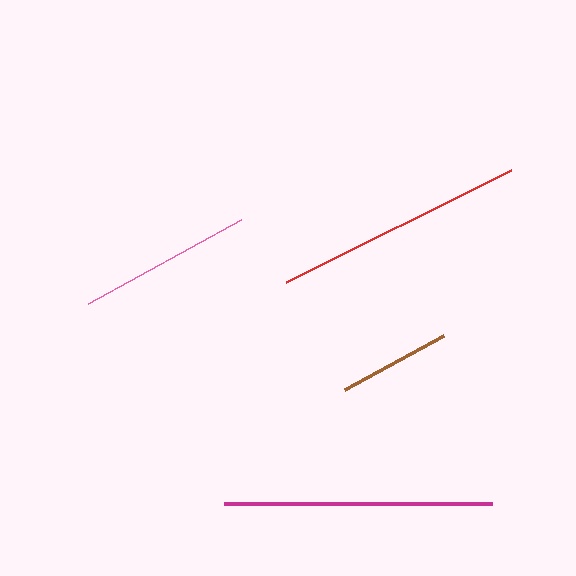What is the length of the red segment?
The red segment is approximately 251 pixels long.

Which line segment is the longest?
The magenta line is the longest at approximately 269 pixels.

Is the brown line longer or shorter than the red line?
The red line is longer than the brown line.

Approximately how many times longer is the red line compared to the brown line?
The red line is approximately 2.2 times the length of the brown line.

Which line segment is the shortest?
The brown line is the shortest at approximately 113 pixels.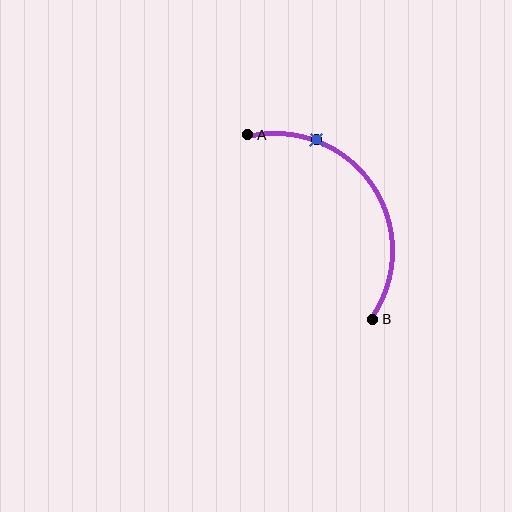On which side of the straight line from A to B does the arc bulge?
The arc bulges above and to the right of the straight line connecting A and B.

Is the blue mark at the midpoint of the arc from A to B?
No. The blue mark lies on the arc but is closer to endpoint A. The arc midpoint would be at the point on the curve equidistant along the arc from both A and B.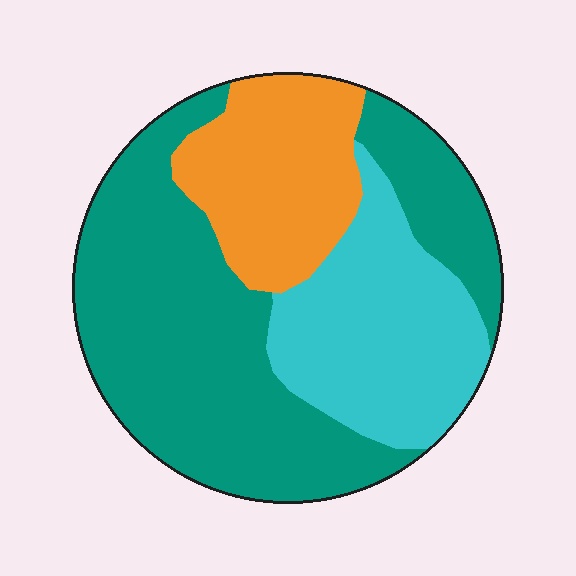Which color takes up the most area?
Teal, at roughly 55%.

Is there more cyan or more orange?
Cyan.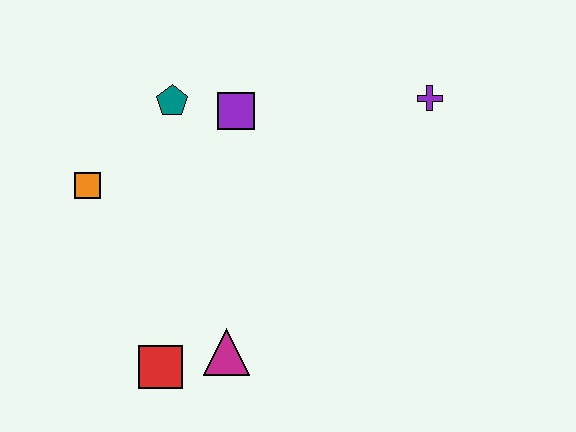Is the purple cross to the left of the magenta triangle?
No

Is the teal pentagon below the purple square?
No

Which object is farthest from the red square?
The purple cross is farthest from the red square.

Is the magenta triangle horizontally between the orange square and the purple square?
Yes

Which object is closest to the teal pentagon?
The purple square is closest to the teal pentagon.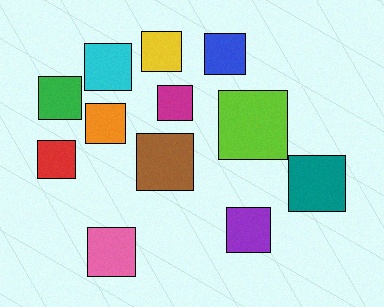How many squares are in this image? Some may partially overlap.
There are 12 squares.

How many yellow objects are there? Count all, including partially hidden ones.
There is 1 yellow object.